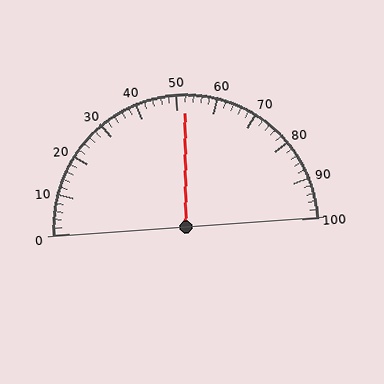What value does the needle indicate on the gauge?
The needle indicates approximately 52.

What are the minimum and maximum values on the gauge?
The gauge ranges from 0 to 100.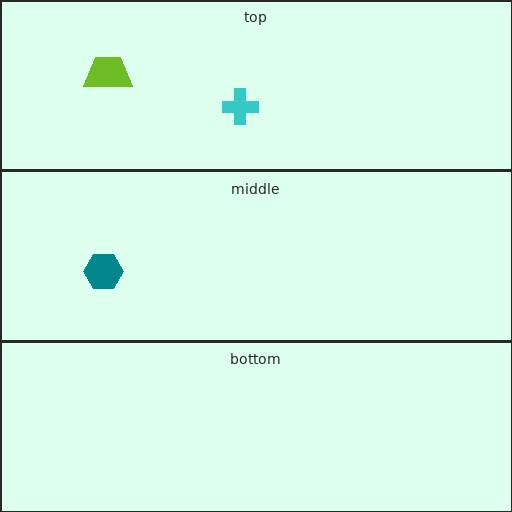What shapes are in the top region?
The lime trapezoid, the cyan cross.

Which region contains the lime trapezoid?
The top region.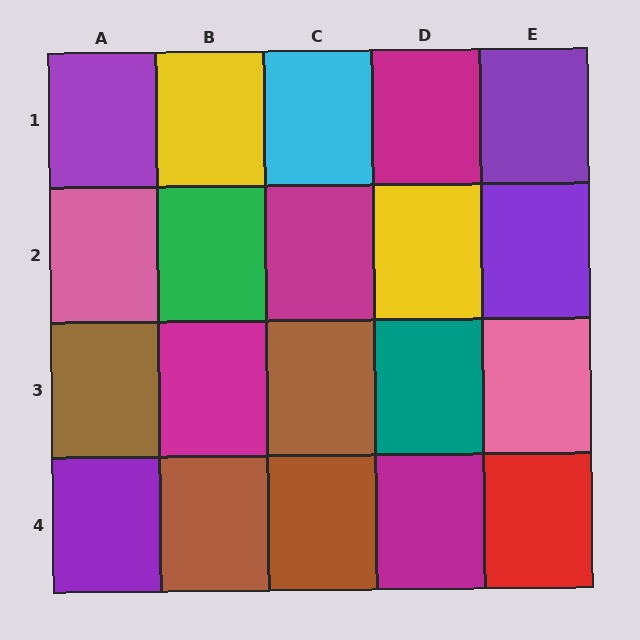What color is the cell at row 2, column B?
Green.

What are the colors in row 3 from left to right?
Brown, magenta, brown, teal, pink.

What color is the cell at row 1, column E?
Purple.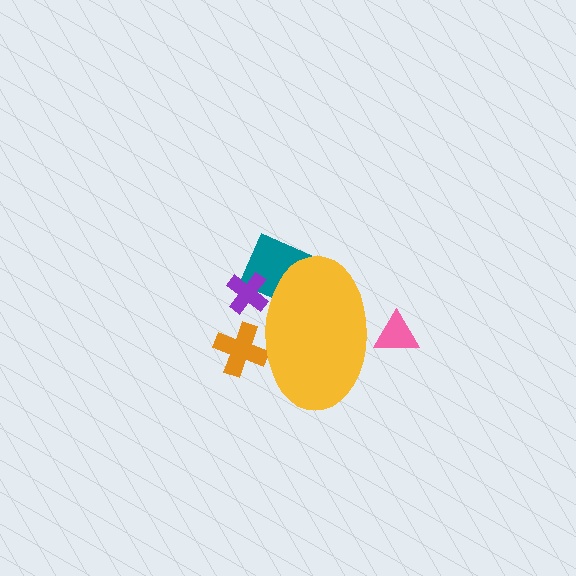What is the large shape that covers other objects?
A yellow ellipse.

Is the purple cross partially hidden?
Yes, the purple cross is partially hidden behind the yellow ellipse.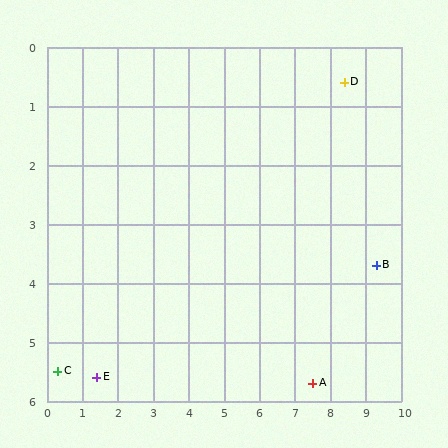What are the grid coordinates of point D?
Point D is at approximately (8.4, 0.6).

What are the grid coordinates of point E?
Point E is at approximately (1.4, 5.6).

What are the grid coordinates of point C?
Point C is at approximately (0.3, 5.5).